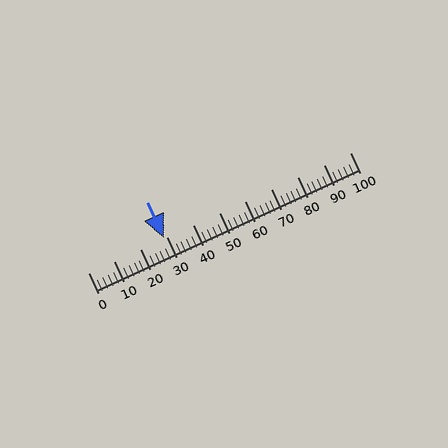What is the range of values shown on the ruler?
The ruler shows values from 0 to 100.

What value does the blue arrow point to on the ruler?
The blue arrow points to approximately 29.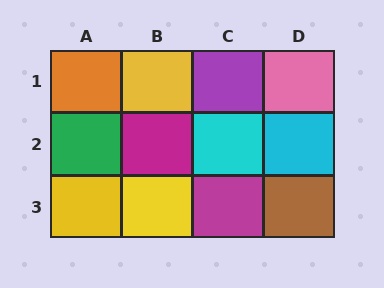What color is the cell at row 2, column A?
Green.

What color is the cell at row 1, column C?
Purple.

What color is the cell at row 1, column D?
Pink.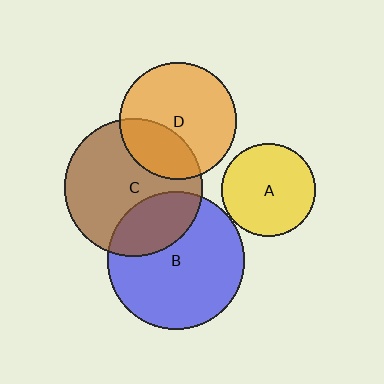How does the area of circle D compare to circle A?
Approximately 1.6 times.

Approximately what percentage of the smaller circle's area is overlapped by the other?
Approximately 25%.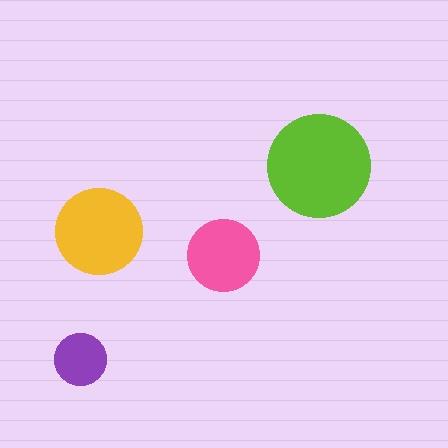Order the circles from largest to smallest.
the lime one, the yellow one, the pink one, the purple one.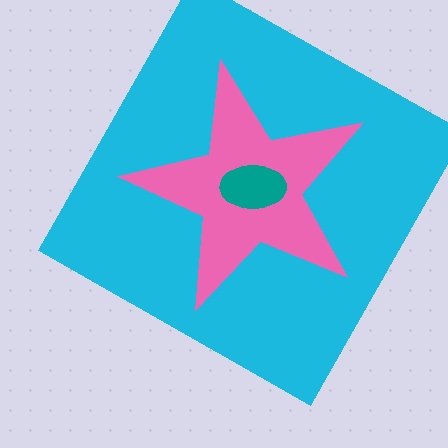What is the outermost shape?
The cyan square.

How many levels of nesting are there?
3.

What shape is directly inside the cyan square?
The pink star.